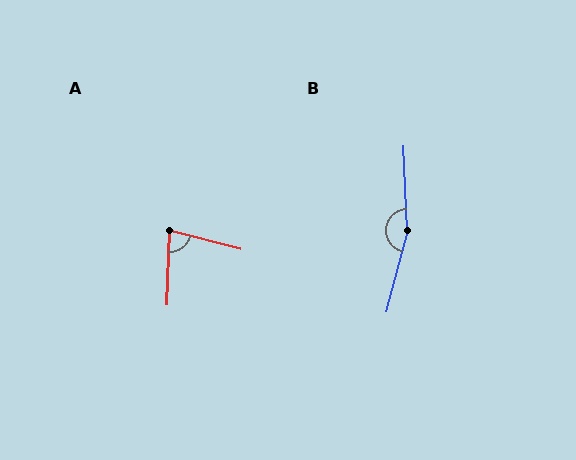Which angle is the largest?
B, at approximately 163 degrees.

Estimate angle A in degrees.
Approximately 78 degrees.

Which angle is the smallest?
A, at approximately 78 degrees.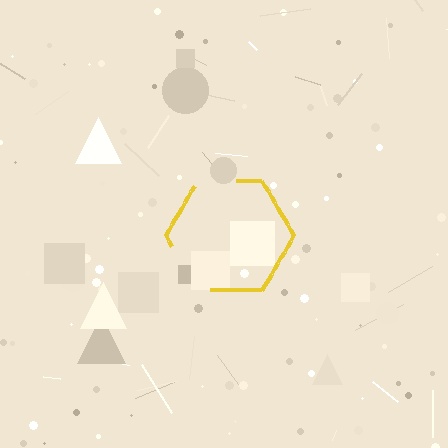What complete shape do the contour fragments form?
The contour fragments form a hexagon.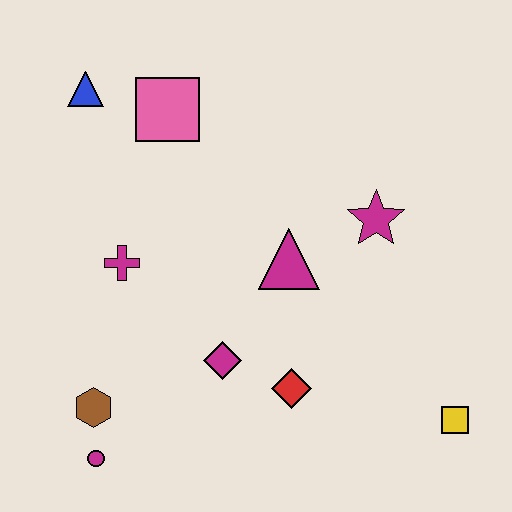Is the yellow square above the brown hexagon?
No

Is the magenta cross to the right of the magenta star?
No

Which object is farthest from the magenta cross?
The yellow square is farthest from the magenta cross.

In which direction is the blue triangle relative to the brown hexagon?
The blue triangle is above the brown hexagon.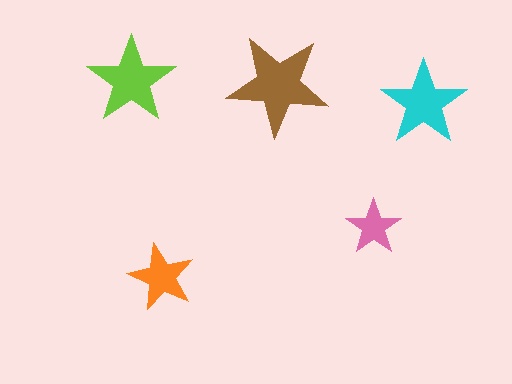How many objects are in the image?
There are 5 objects in the image.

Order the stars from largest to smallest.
the brown one, the lime one, the cyan one, the orange one, the pink one.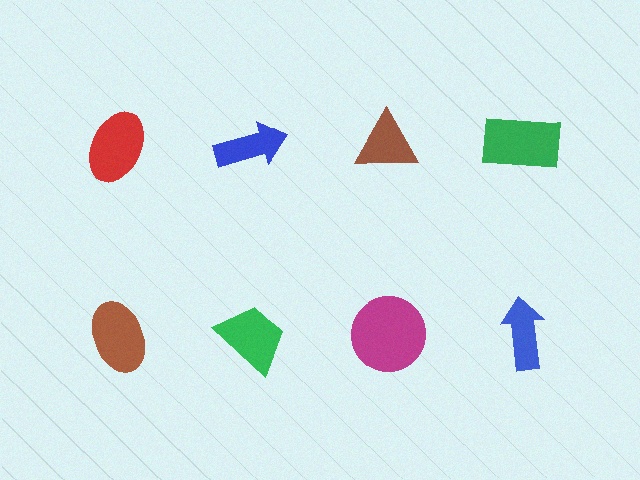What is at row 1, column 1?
A red ellipse.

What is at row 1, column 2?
A blue arrow.